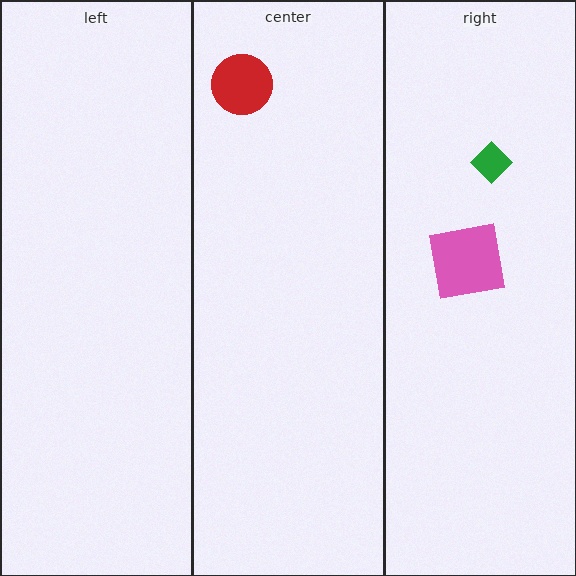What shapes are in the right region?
The pink square, the green diamond.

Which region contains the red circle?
The center region.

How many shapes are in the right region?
2.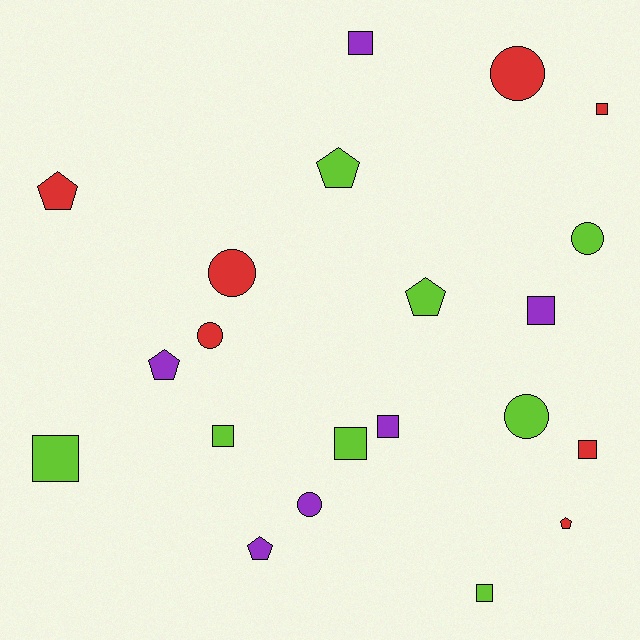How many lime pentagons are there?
There are 2 lime pentagons.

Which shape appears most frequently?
Square, with 9 objects.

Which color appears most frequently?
Lime, with 8 objects.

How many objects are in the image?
There are 21 objects.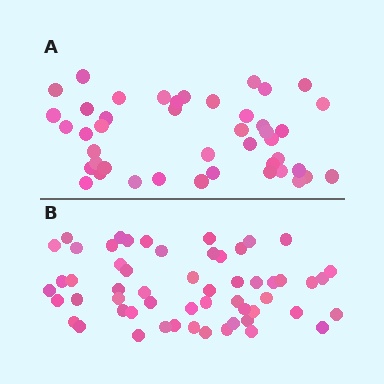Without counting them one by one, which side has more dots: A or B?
Region B (the bottom region) has more dots.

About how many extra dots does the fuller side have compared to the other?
Region B has roughly 12 or so more dots than region A.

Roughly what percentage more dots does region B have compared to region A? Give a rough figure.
About 25% more.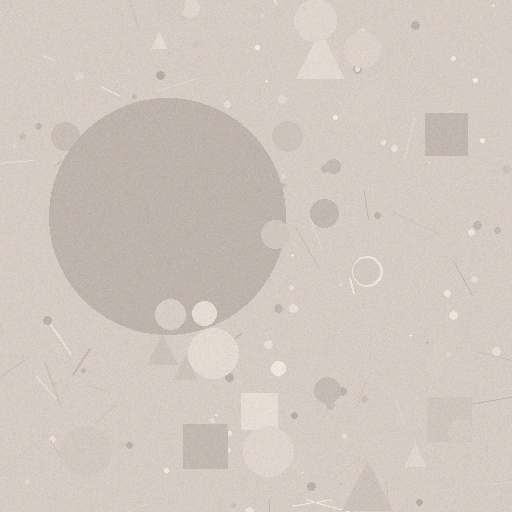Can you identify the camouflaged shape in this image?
The camouflaged shape is a circle.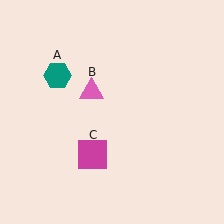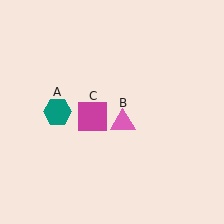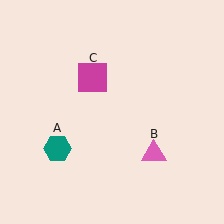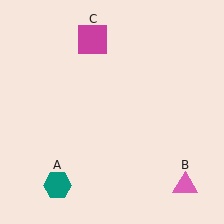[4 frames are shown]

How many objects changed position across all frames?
3 objects changed position: teal hexagon (object A), pink triangle (object B), magenta square (object C).